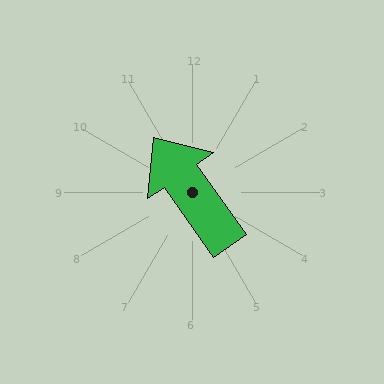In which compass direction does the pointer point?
Northwest.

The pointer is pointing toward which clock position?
Roughly 11 o'clock.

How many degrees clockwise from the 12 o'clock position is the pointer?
Approximately 325 degrees.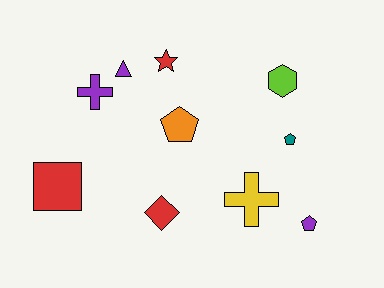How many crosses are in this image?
There are 2 crosses.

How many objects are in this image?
There are 10 objects.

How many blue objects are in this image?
There are no blue objects.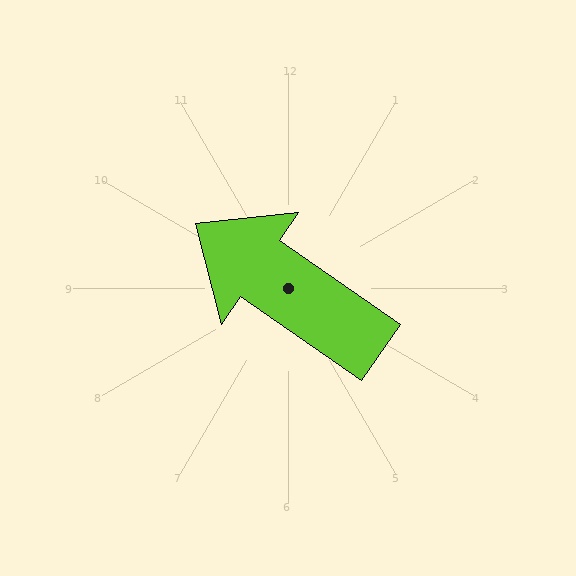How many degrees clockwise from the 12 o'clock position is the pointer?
Approximately 305 degrees.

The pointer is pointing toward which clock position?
Roughly 10 o'clock.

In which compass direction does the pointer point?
Northwest.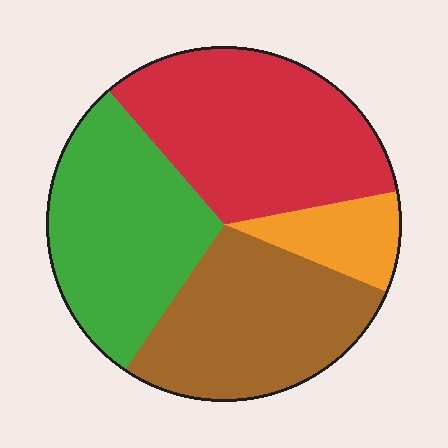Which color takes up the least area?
Orange, at roughly 10%.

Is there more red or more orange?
Red.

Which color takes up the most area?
Red, at roughly 35%.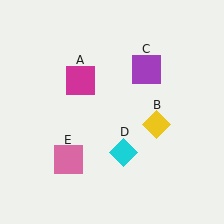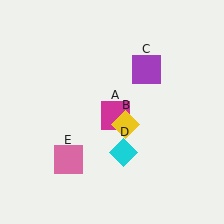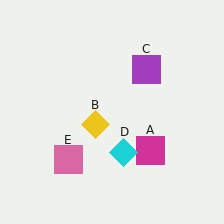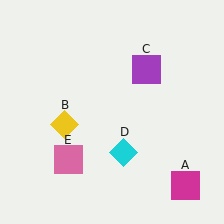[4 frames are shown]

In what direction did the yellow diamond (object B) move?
The yellow diamond (object B) moved left.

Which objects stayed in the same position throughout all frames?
Purple square (object C) and cyan diamond (object D) and pink square (object E) remained stationary.